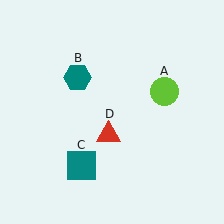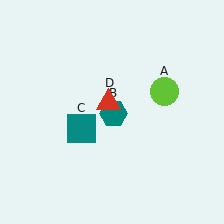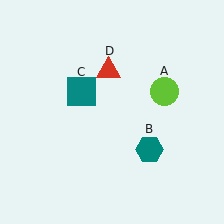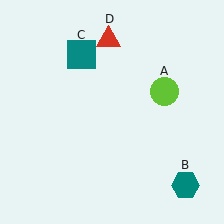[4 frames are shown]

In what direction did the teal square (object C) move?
The teal square (object C) moved up.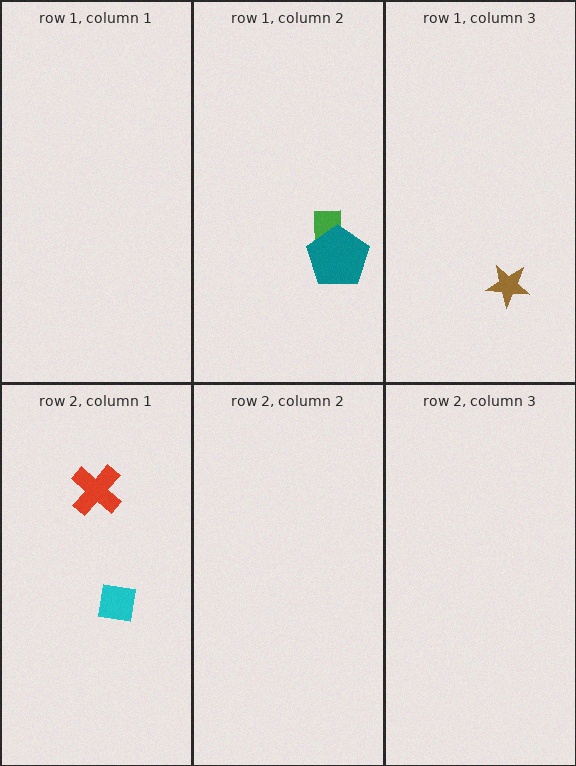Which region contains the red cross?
The row 2, column 1 region.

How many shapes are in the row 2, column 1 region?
2.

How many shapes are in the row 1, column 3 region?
1.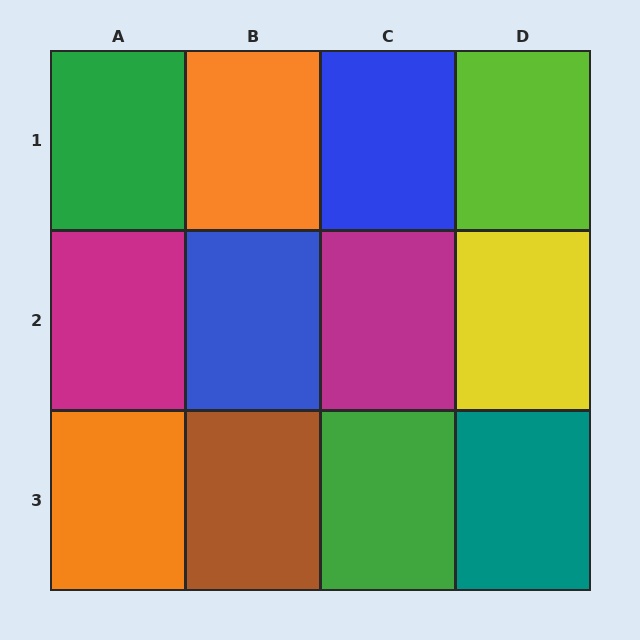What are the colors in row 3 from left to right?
Orange, brown, green, teal.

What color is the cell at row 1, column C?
Blue.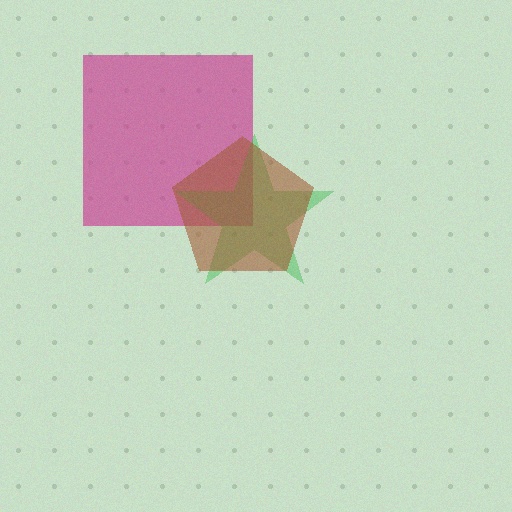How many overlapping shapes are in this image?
There are 3 overlapping shapes in the image.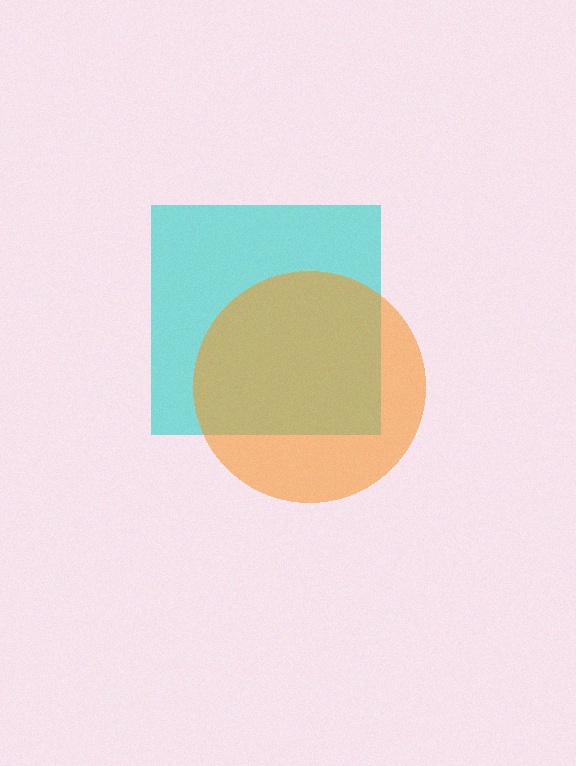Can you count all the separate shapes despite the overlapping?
Yes, there are 2 separate shapes.